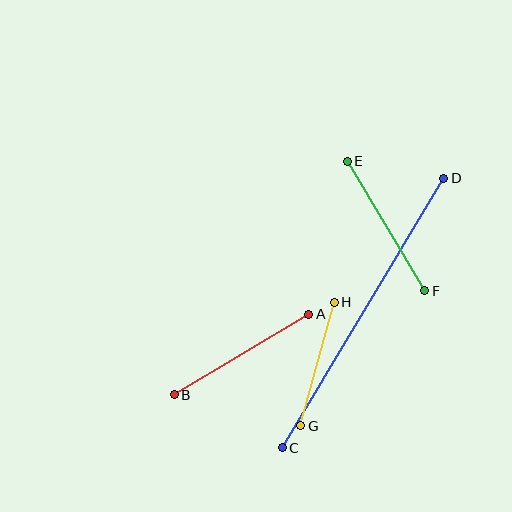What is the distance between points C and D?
The distance is approximately 314 pixels.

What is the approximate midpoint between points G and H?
The midpoint is at approximately (317, 364) pixels.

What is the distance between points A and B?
The distance is approximately 157 pixels.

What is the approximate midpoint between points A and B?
The midpoint is at approximately (241, 355) pixels.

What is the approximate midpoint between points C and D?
The midpoint is at approximately (363, 313) pixels.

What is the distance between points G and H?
The distance is approximately 128 pixels.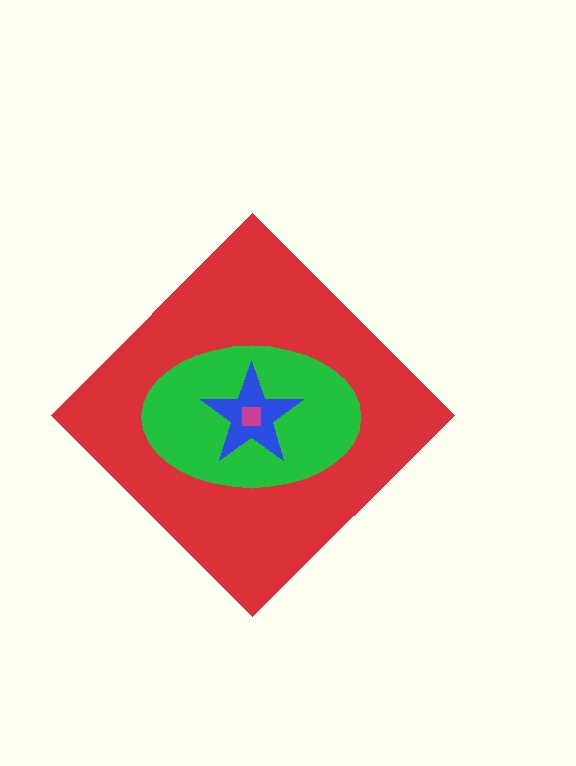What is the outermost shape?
The red diamond.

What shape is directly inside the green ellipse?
The blue star.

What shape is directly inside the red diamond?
The green ellipse.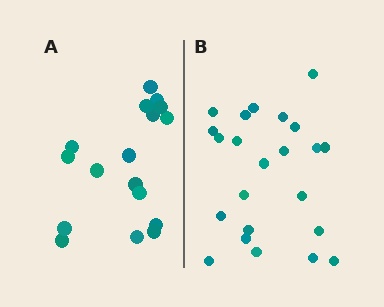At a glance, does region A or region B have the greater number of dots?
Region B (the right region) has more dots.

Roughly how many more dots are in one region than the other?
Region B has about 6 more dots than region A.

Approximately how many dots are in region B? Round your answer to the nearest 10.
About 20 dots. (The exact count is 23, which rounds to 20.)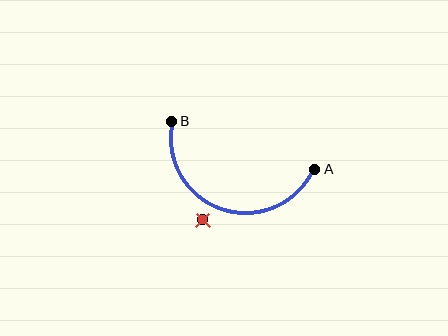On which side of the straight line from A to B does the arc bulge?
The arc bulges below the straight line connecting A and B.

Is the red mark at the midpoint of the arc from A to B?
No — the red mark does not lie on the arc at all. It sits slightly outside the curve.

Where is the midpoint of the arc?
The arc midpoint is the point on the curve farthest from the straight line joining A and B. It sits below that line.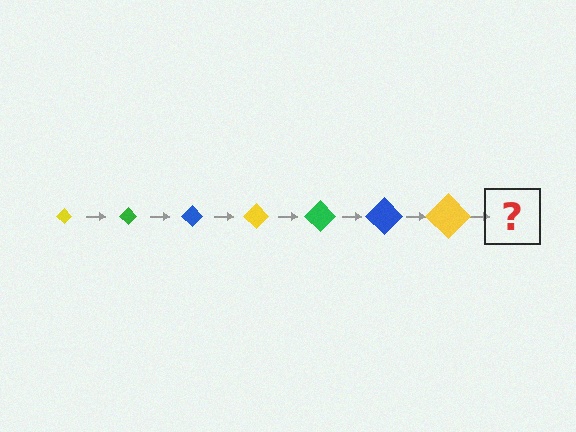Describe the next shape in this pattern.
It should be a green diamond, larger than the previous one.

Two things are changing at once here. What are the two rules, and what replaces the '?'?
The two rules are that the diamond grows larger each step and the color cycles through yellow, green, and blue. The '?' should be a green diamond, larger than the previous one.